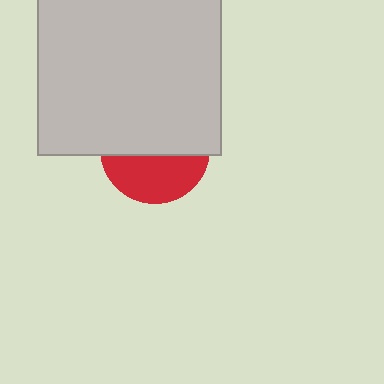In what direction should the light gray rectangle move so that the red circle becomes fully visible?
The light gray rectangle should move up. That is the shortest direction to clear the overlap and leave the red circle fully visible.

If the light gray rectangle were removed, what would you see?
You would see the complete red circle.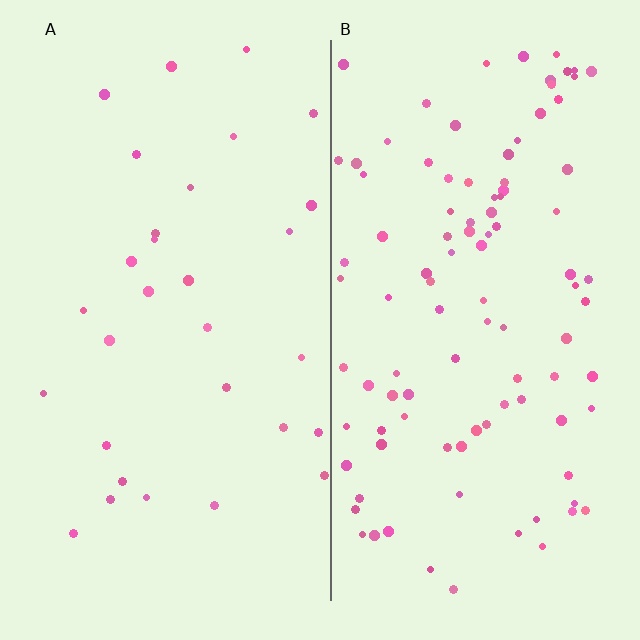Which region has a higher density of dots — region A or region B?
B (the right).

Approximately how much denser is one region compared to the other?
Approximately 3.3× — region B over region A.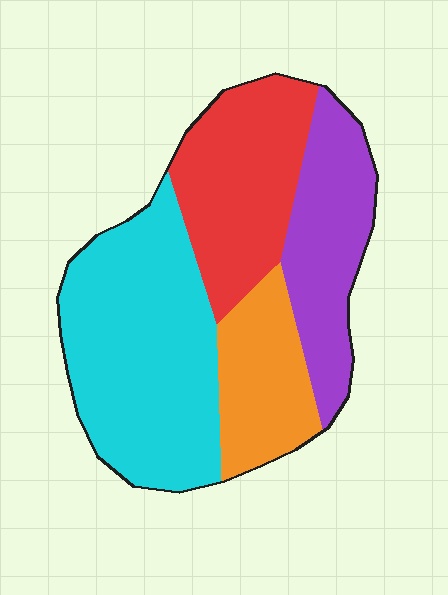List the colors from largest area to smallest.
From largest to smallest: cyan, red, purple, orange.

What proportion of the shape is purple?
Purple takes up between a sixth and a third of the shape.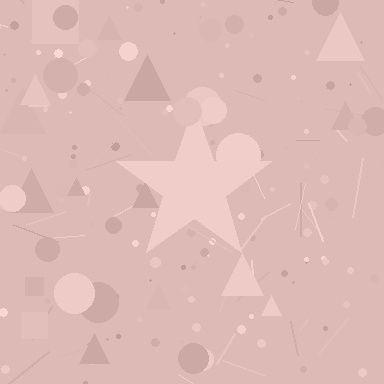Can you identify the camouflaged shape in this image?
The camouflaged shape is a star.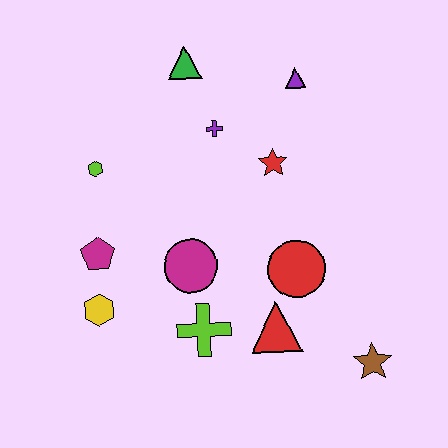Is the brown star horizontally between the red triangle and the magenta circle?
No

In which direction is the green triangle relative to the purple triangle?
The green triangle is to the left of the purple triangle.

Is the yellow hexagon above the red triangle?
Yes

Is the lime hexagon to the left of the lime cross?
Yes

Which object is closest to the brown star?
The red triangle is closest to the brown star.